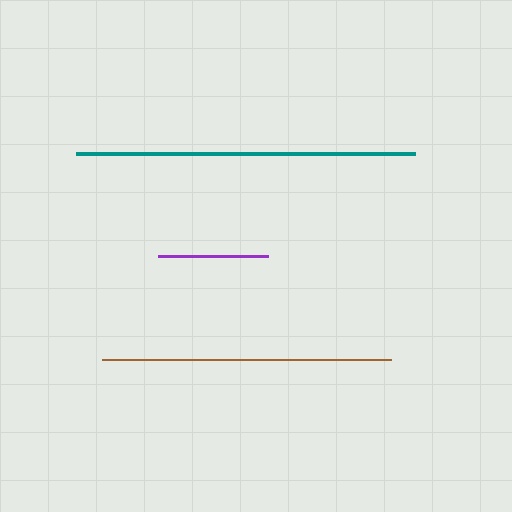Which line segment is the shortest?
The purple line is the shortest at approximately 110 pixels.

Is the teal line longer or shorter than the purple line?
The teal line is longer than the purple line.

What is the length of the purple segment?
The purple segment is approximately 110 pixels long.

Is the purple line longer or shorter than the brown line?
The brown line is longer than the purple line.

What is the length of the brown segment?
The brown segment is approximately 290 pixels long.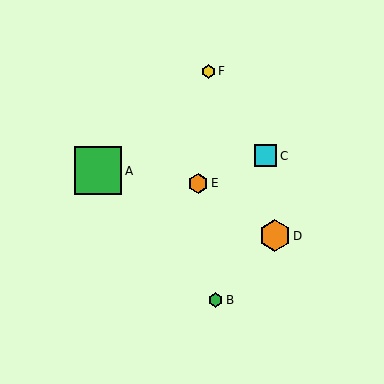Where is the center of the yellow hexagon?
The center of the yellow hexagon is at (209, 71).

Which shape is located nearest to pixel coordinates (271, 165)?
The cyan square (labeled C) at (266, 156) is nearest to that location.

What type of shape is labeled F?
Shape F is a yellow hexagon.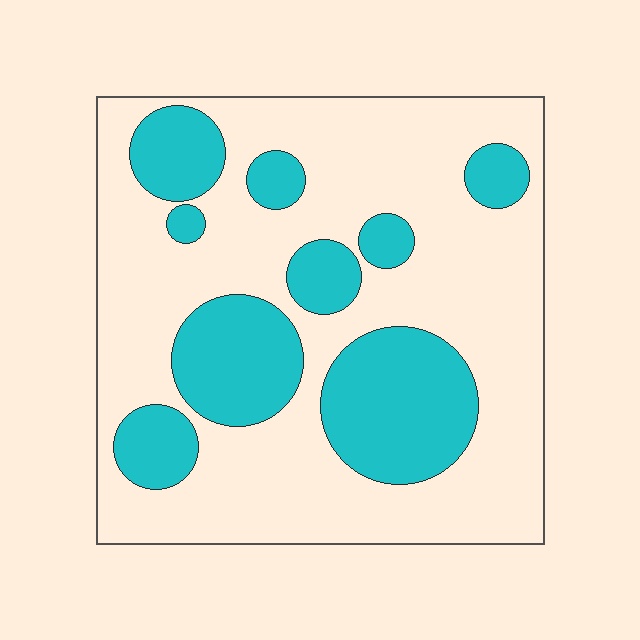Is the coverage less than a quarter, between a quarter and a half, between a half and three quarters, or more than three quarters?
Between a quarter and a half.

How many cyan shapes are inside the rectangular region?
9.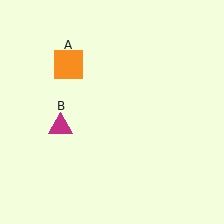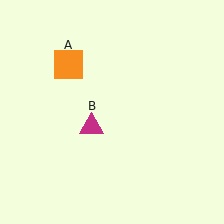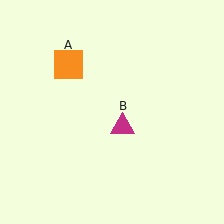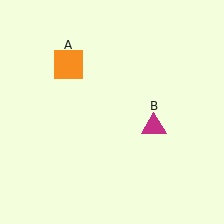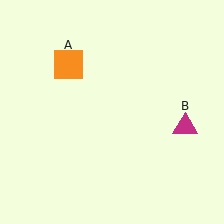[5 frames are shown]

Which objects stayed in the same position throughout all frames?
Orange square (object A) remained stationary.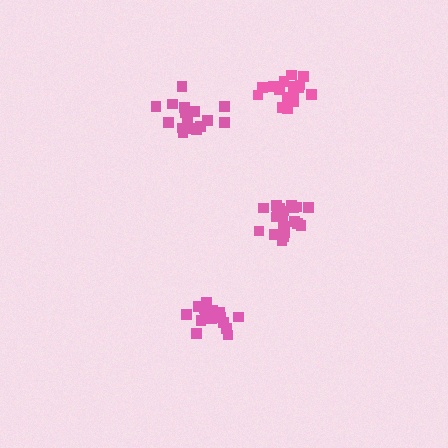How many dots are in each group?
Group 1: 21 dots, Group 2: 19 dots, Group 3: 17 dots, Group 4: 17 dots (74 total).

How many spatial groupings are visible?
There are 4 spatial groupings.